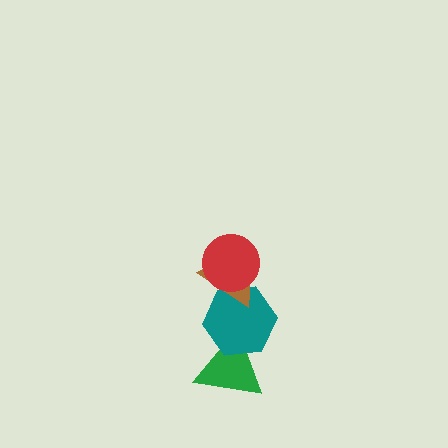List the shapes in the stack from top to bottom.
From top to bottom: the red circle, the brown triangle, the teal hexagon, the green triangle.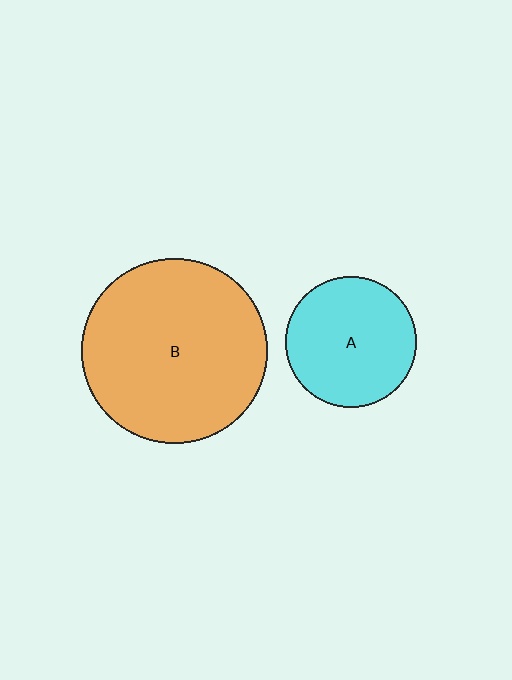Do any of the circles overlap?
No, none of the circles overlap.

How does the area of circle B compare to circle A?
Approximately 2.0 times.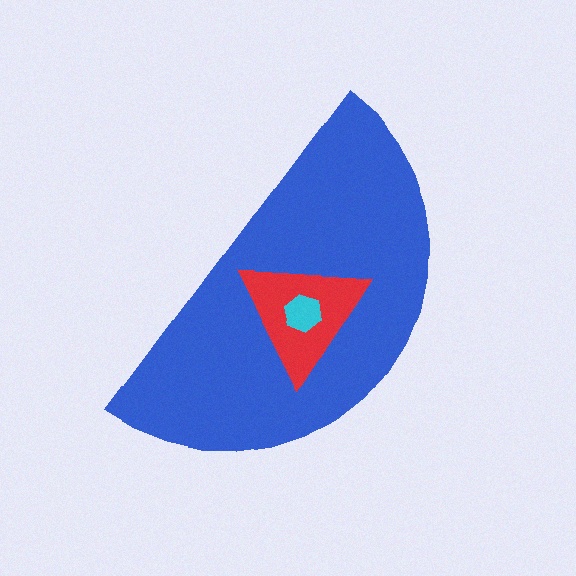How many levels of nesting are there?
3.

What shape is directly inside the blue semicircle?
The red triangle.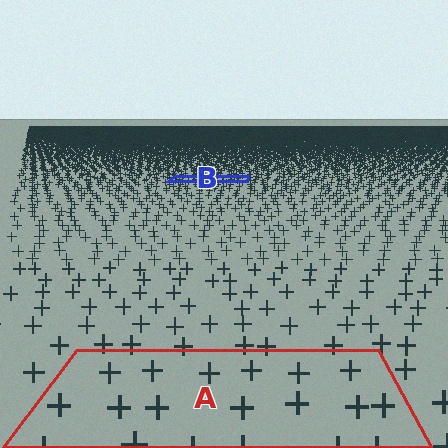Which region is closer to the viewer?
Region A is closer. The texture elements there are larger and more spread out.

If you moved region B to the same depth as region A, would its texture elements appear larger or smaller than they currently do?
They would appear larger. At a closer depth, the same texture elements are projected at a bigger on-screen size.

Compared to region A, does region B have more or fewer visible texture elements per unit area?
Region B has more texture elements per unit area — they are packed more densely because it is farther away.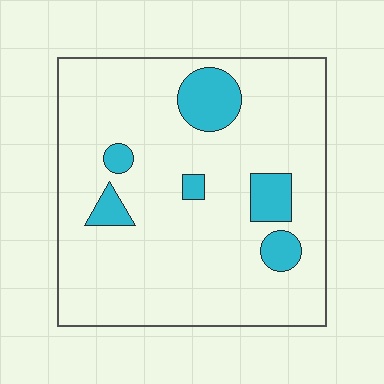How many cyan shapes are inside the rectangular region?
6.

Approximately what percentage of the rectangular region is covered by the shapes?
Approximately 15%.